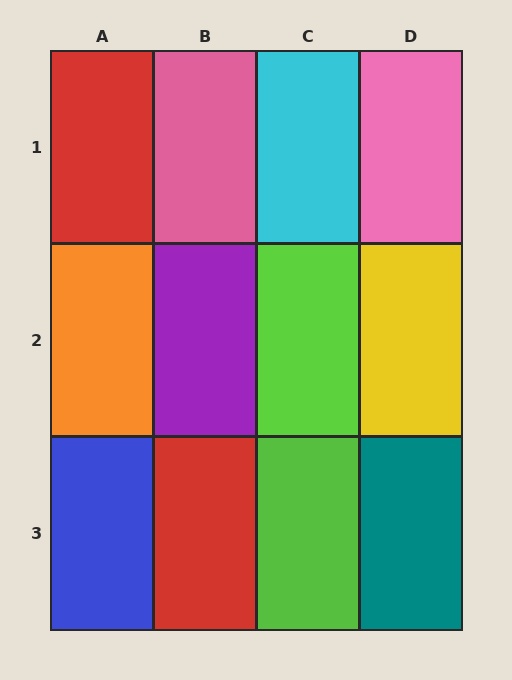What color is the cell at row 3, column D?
Teal.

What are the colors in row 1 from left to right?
Red, pink, cyan, pink.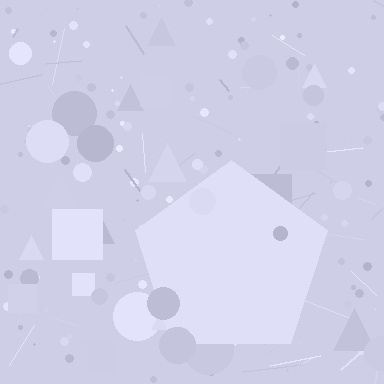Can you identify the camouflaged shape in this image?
The camouflaged shape is a pentagon.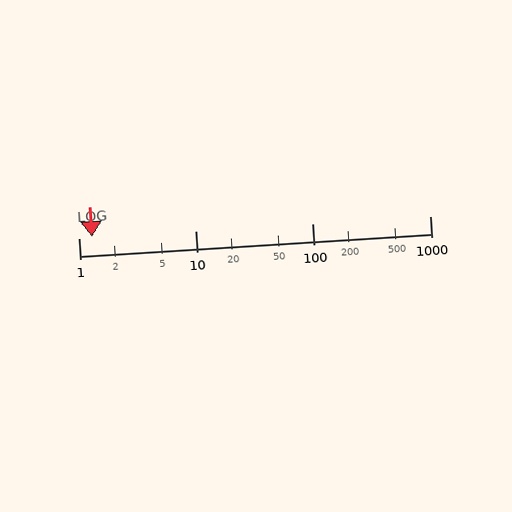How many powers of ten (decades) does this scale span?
The scale spans 3 decades, from 1 to 1000.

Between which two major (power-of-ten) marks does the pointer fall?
The pointer is between 1 and 10.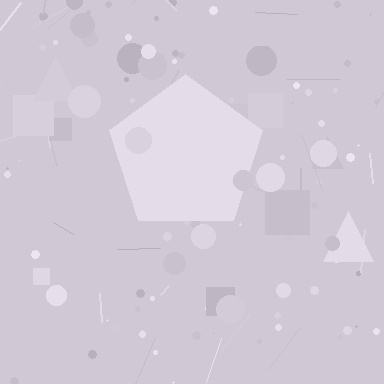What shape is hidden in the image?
A pentagon is hidden in the image.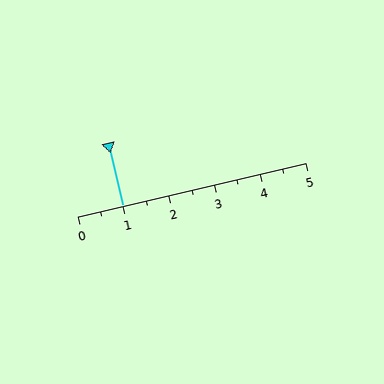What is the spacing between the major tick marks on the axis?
The major ticks are spaced 1 apart.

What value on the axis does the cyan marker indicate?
The marker indicates approximately 1.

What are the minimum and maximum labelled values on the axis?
The axis runs from 0 to 5.